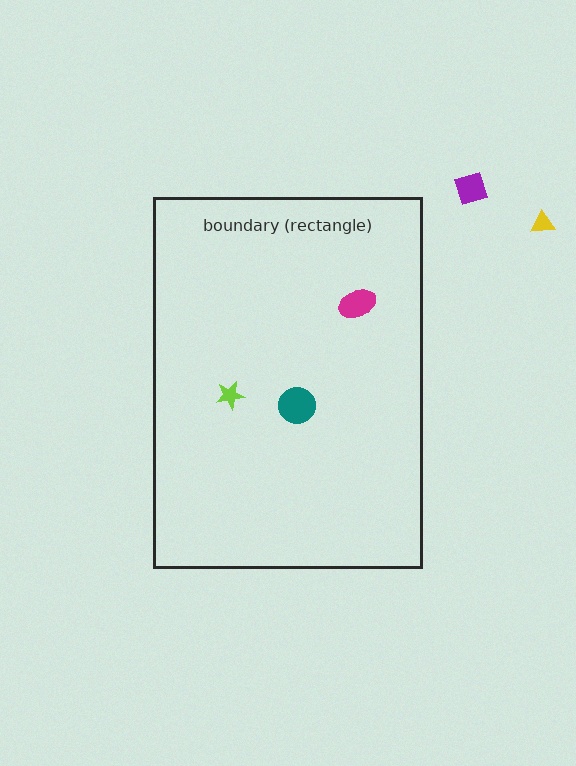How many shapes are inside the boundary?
3 inside, 2 outside.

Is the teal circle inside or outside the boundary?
Inside.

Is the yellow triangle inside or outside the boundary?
Outside.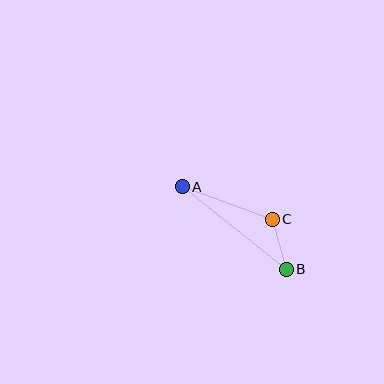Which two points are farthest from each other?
Points A and B are farthest from each other.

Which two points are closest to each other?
Points B and C are closest to each other.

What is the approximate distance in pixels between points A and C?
The distance between A and C is approximately 96 pixels.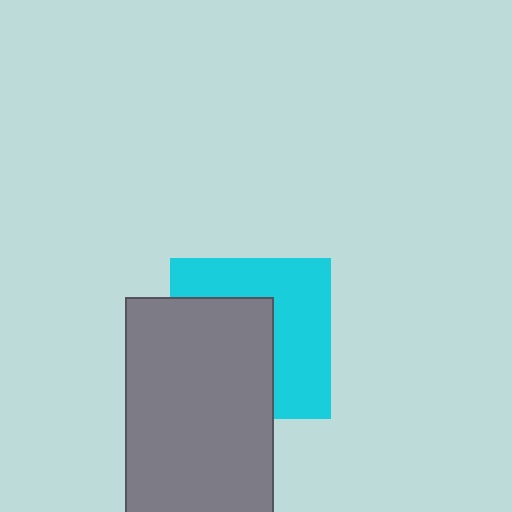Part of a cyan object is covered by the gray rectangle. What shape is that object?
It is a square.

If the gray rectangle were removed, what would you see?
You would see the complete cyan square.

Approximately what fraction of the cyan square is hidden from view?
Roughly 48% of the cyan square is hidden behind the gray rectangle.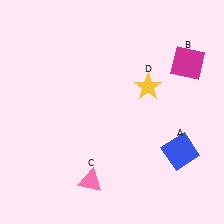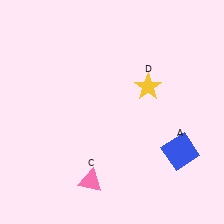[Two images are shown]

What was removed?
The magenta square (B) was removed in Image 2.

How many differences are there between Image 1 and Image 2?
There is 1 difference between the two images.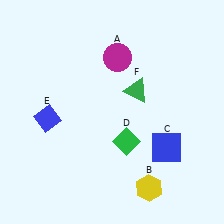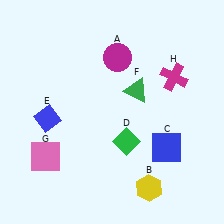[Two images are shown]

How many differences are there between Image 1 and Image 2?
There are 2 differences between the two images.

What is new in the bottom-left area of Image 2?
A pink square (G) was added in the bottom-left area of Image 2.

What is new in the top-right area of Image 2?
A magenta cross (H) was added in the top-right area of Image 2.